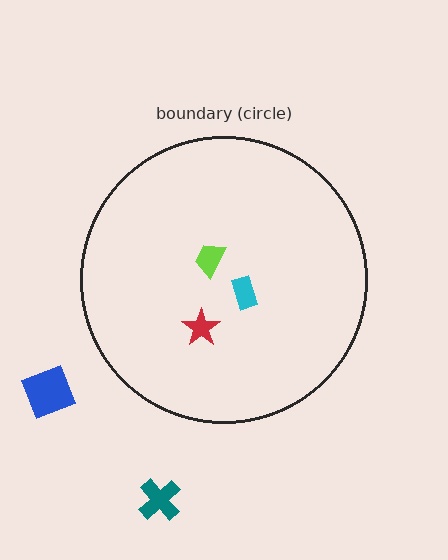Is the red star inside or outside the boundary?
Inside.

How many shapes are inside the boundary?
3 inside, 2 outside.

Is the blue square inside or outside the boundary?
Outside.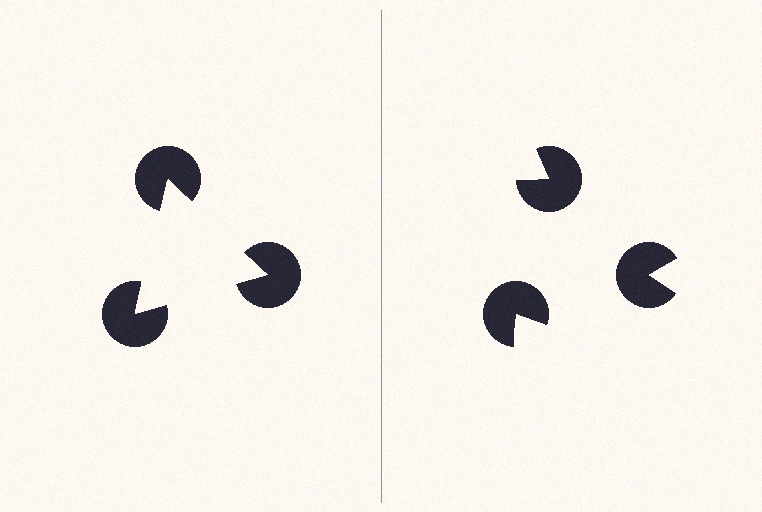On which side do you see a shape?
An illusory triangle appears on the left side. On the right side the wedge cuts are rotated, so no coherent shape forms.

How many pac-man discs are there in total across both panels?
6 — 3 on each side.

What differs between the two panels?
The pac-man discs are positioned identically on both sides; only the wedge orientations differ. On the left they align to a triangle; on the right they are misaligned.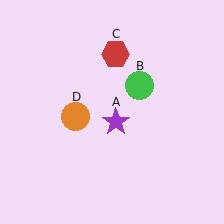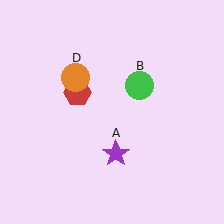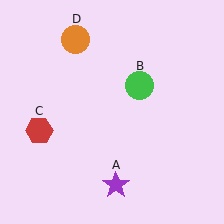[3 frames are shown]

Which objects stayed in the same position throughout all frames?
Green circle (object B) remained stationary.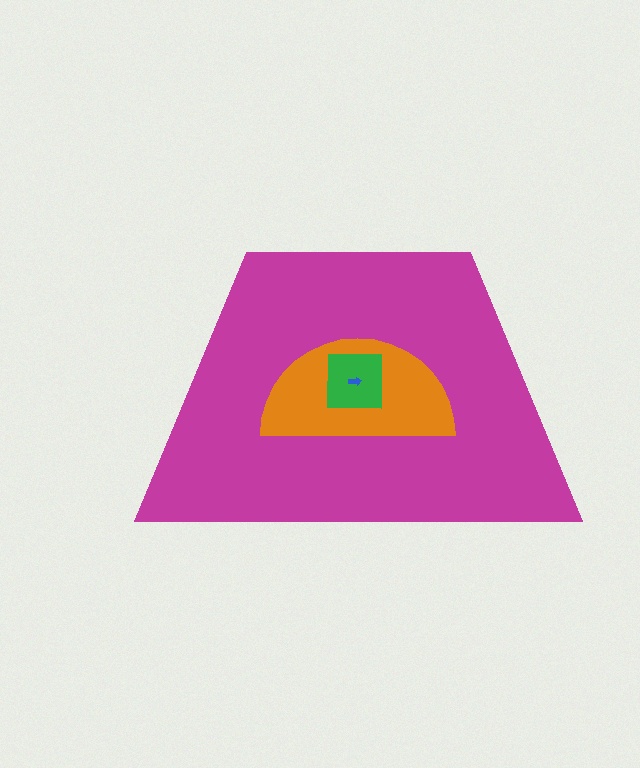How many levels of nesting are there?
4.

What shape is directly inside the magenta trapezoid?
The orange semicircle.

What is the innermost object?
The blue arrow.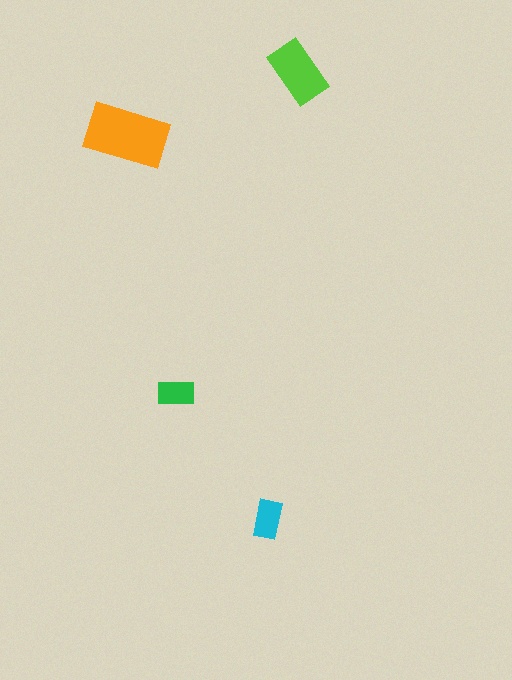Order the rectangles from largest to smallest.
the orange one, the lime one, the cyan one, the green one.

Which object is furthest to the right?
The lime rectangle is rightmost.